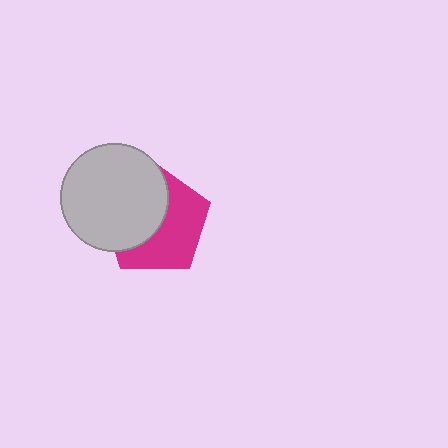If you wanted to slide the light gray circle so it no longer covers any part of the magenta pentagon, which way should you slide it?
Slide it left — that is the most direct way to separate the two shapes.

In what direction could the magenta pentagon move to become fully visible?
The magenta pentagon could move right. That would shift it out from behind the light gray circle entirely.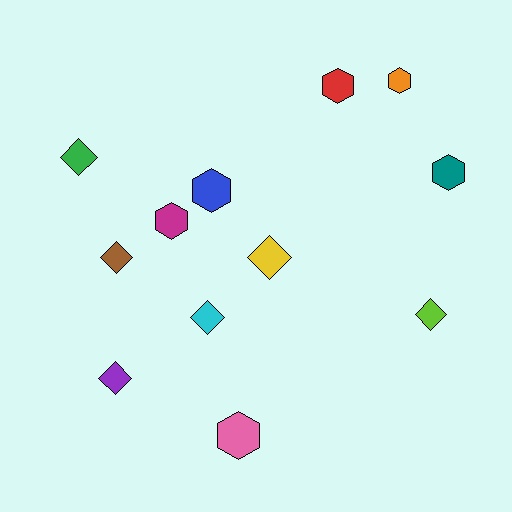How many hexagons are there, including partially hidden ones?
There are 6 hexagons.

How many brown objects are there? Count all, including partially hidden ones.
There is 1 brown object.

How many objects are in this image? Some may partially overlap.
There are 12 objects.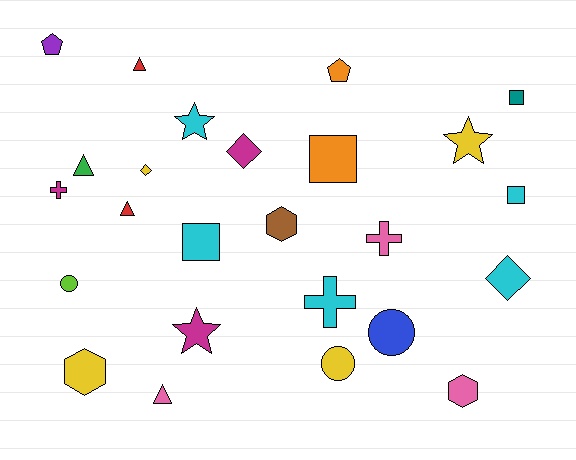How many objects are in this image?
There are 25 objects.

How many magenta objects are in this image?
There are 3 magenta objects.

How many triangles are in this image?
There are 4 triangles.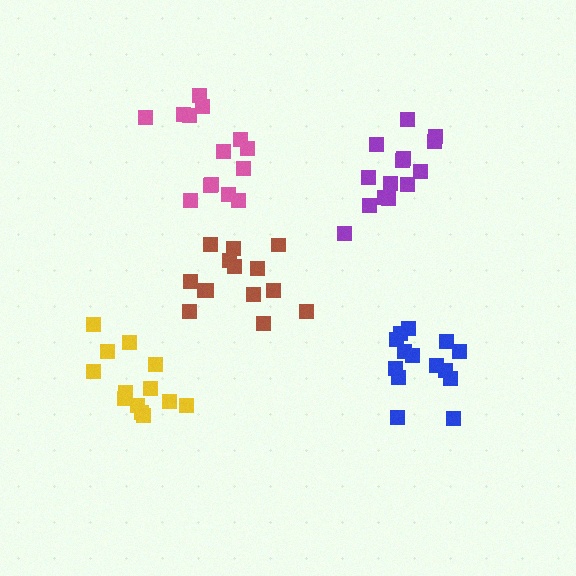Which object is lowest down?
The yellow cluster is bottommost.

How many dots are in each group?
Group 1: 14 dots, Group 2: 14 dots, Group 3: 13 dots, Group 4: 14 dots, Group 5: 14 dots (69 total).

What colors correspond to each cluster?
The clusters are colored: brown, purple, yellow, blue, pink.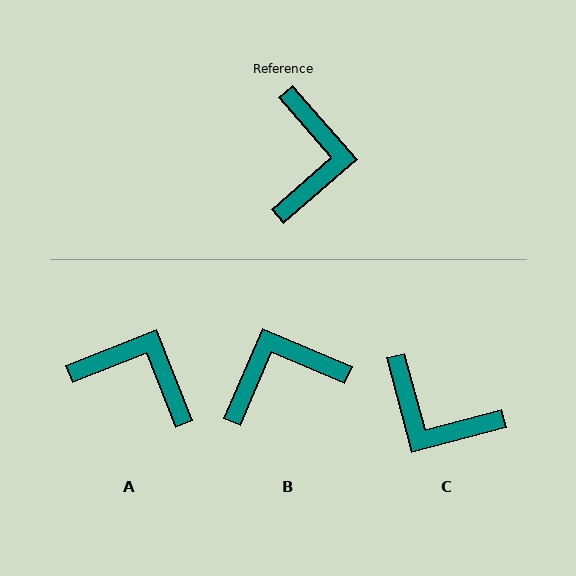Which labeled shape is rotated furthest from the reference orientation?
C, about 116 degrees away.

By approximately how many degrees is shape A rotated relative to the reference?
Approximately 70 degrees counter-clockwise.